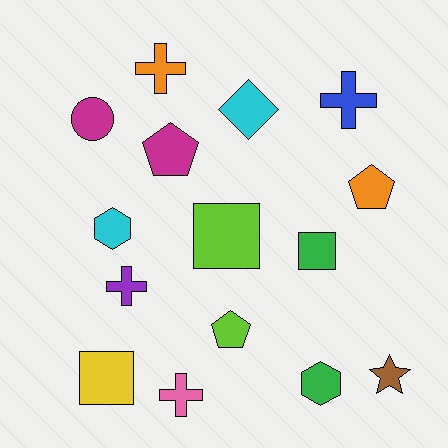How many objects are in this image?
There are 15 objects.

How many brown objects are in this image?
There is 1 brown object.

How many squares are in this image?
There are 3 squares.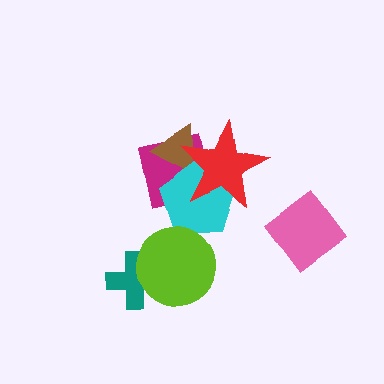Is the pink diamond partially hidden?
No, no other shape covers it.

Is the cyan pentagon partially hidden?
Yes, it is partially covered by another shape.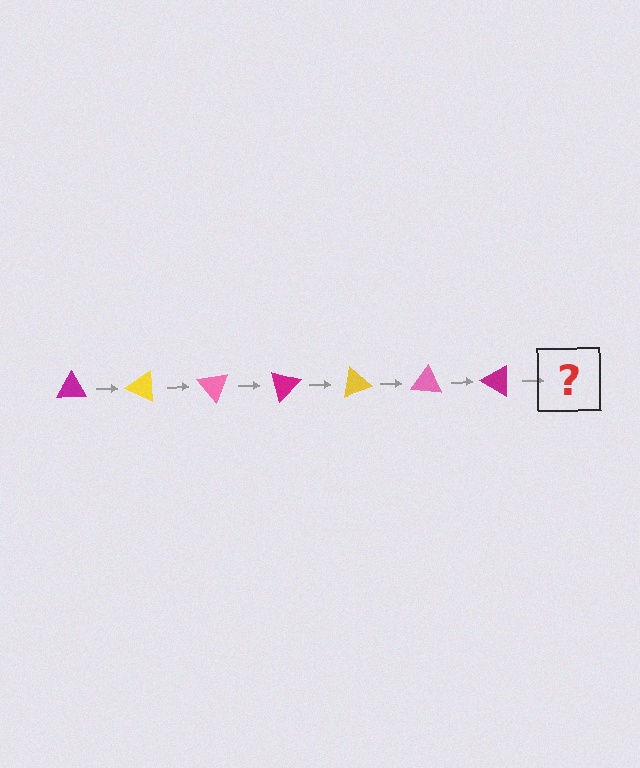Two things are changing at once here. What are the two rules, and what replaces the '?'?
The two rules are that it rotates 25 degrees each step and the color cycles through magenta, yellow, and pink. The '?' should be a yellow triangle, rotated 175 degrees from the start.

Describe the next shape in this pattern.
It should be a yellow triangle, rotated 175 degrees from the start.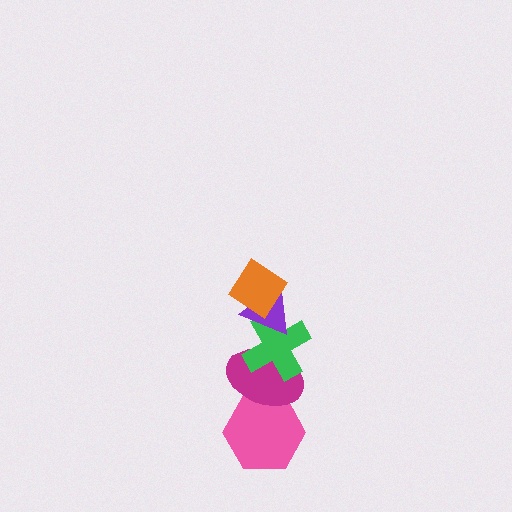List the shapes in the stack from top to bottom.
From top to bottom: the orange diamond, the purple triangle, the green cross, the magenta ellipse, the pink hexagon.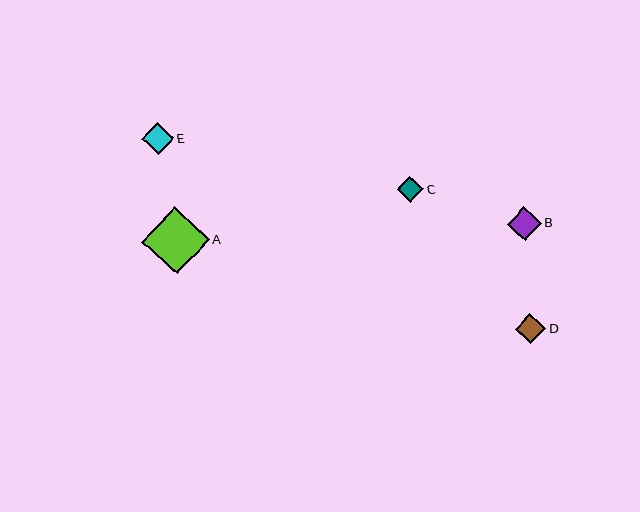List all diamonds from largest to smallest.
From largest to smallest: A, B, E, D, C.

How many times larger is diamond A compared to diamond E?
Diamond A is approximately 2.1 times the size of diamond E.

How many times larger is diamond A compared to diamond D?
Diamond A is approximately 2.2 times the size of diamond D.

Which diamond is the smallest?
Diamond C is the smallest with a size of approximately 26 pixels.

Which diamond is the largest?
Diamond A is the largest with a size of approximately 67 pixels.